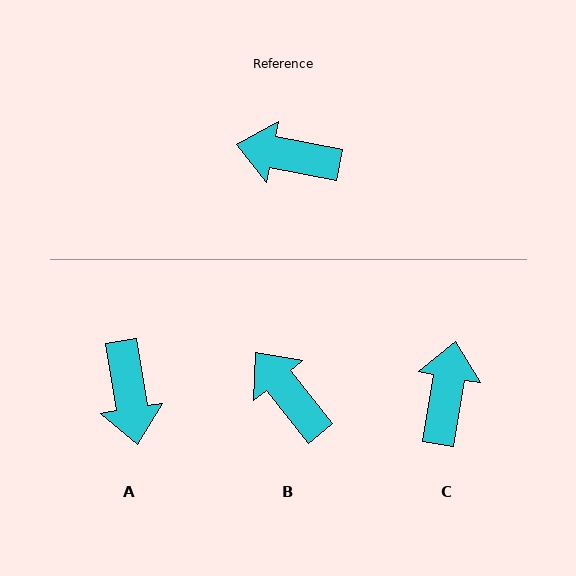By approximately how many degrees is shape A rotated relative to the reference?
Approximately 110 degrees counter-clockwise.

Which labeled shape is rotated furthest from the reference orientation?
A, about 110 degrees away.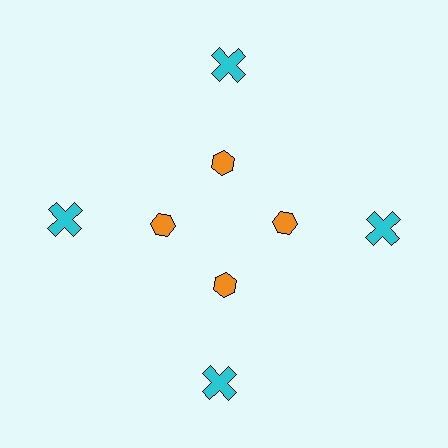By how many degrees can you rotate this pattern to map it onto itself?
The pattern maps onto itself every 90 degrees of rotation.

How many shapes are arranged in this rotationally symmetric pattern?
There are 8 shapes, arranged in 4 groups of 2.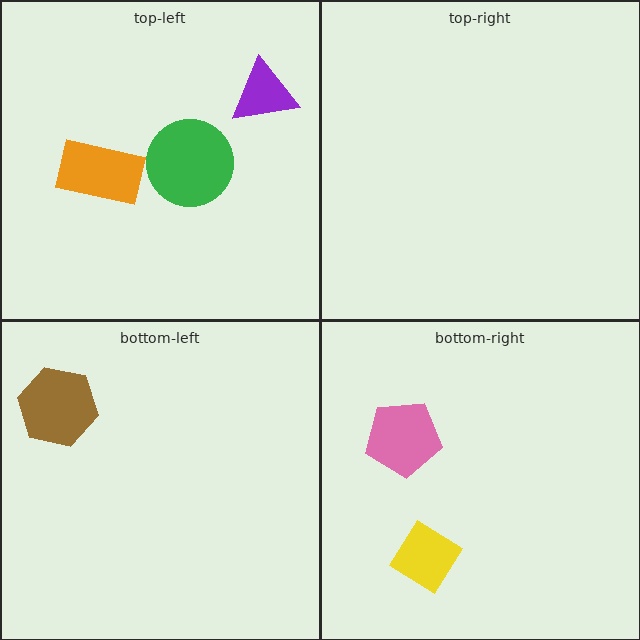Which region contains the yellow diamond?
The bottom-right region.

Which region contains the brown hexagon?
The bottom-left region.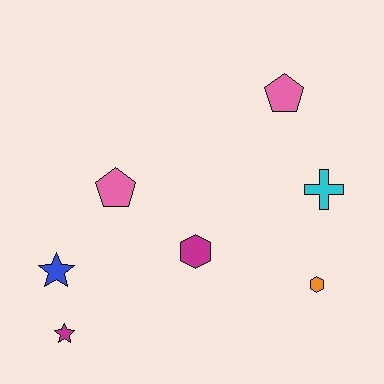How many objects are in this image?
There are 7 objects.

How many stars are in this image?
There are 2 stars.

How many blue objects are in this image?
There is 1 blue object.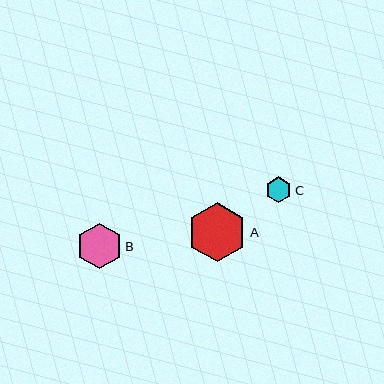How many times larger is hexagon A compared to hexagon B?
Hexagon A is approximately 1.3 times the size of hexagon B.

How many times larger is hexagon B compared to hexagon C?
Hexagon B is approximately 1.7 times the size of hexagon C.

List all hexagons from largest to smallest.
From largest to smallest: A, B, C.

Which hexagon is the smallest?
Hexagon C is the smallest with a size of approximately 26 pixels.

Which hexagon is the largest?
Hexagon A is the largest with a size of approximately 59 pixels.